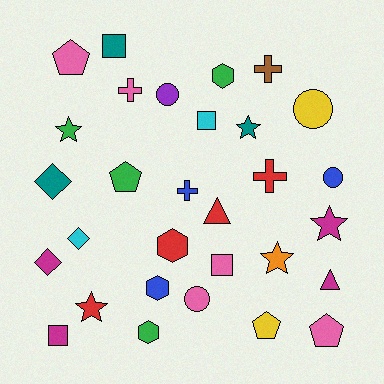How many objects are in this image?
There are 30 objects.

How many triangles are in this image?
There are 2 triangles.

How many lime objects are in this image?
There are no lime objects.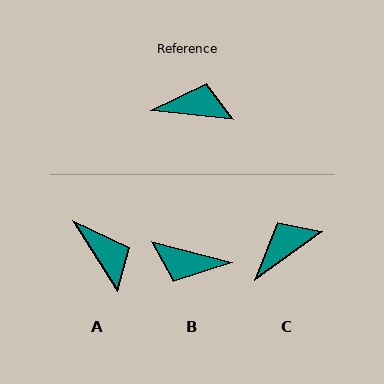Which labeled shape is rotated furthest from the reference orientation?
B, about 172 degrees away.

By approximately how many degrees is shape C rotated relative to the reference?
Approximately 43 degrees counter-clockwise.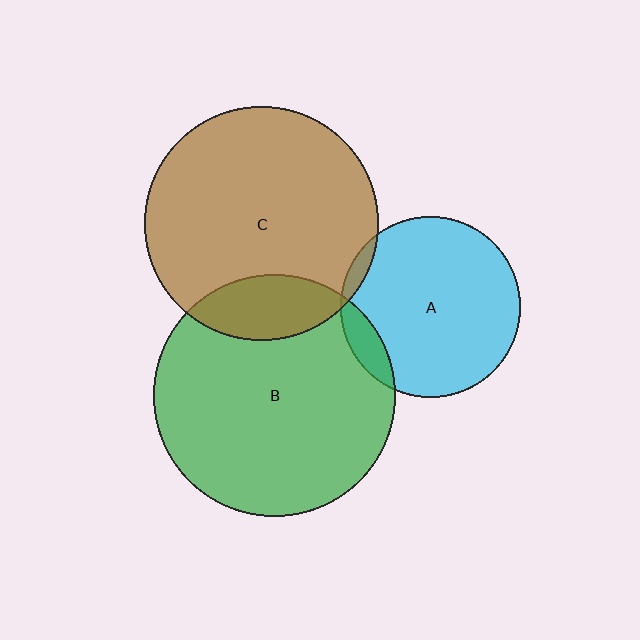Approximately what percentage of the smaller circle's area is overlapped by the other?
Approximately 10%.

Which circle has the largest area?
Circle B (green).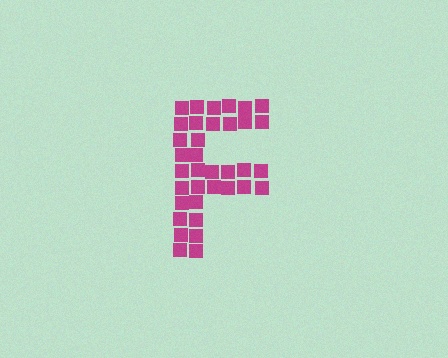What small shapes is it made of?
It is made of small squares.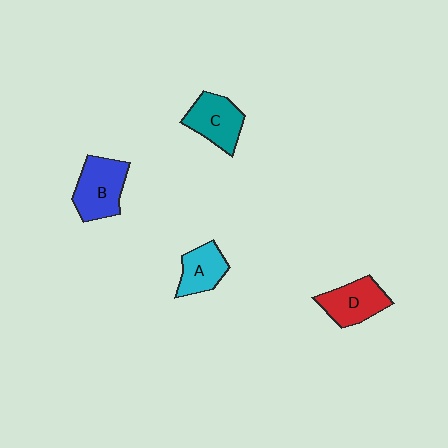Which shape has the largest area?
Shape B (blue).